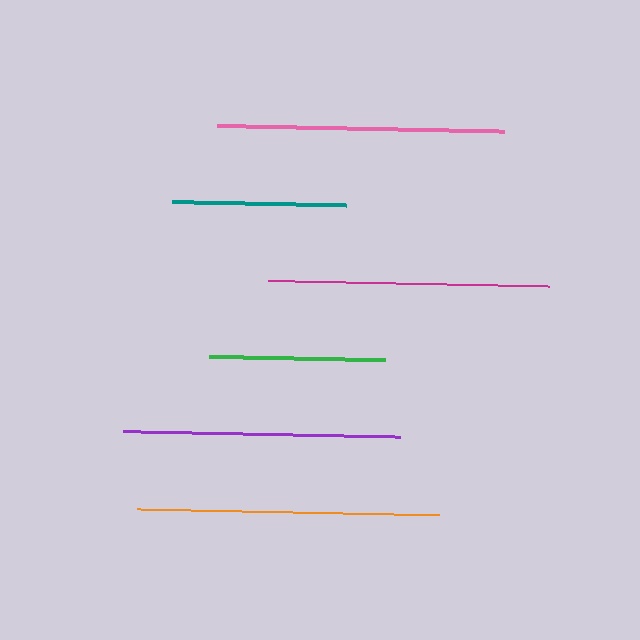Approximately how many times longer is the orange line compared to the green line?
The orange line is approximately 1.7 times the length of the green line.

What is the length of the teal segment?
The teal segment is approximately 173 pixels long.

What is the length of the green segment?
The green segment is approximately 176 pixels long.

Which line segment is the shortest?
The teal line is the shortest at approximately 173 pixels.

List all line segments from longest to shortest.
From longest to shortest: orange, pink, magenta, purple, green, teal.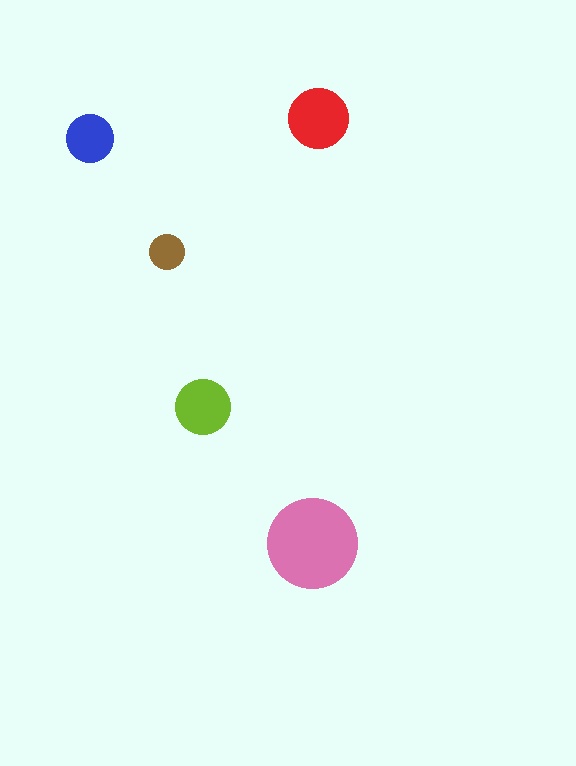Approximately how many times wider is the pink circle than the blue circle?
About 2 times wider.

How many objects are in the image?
There are 5 objects in the image.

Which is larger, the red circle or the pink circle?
The pink one.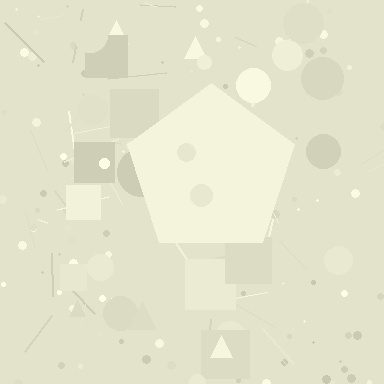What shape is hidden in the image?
A pentagon is hidden in the image.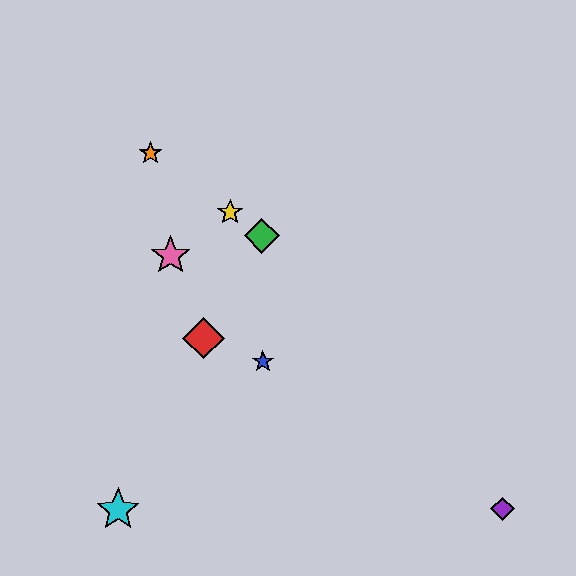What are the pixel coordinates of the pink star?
The pink star is at (171, 256).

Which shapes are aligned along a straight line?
The green diamond, the yellow star, the orange star are aligned along a straight line.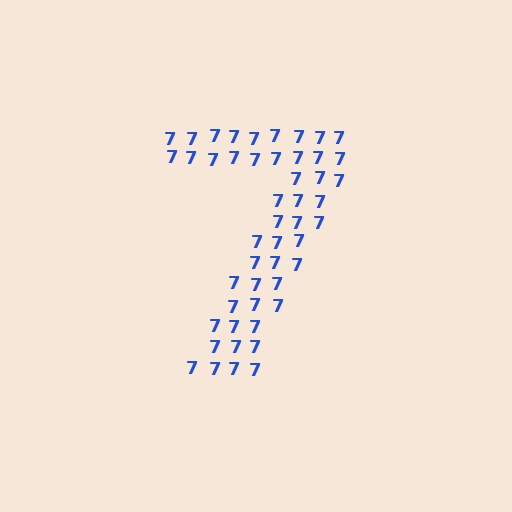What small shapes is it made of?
It is made of small digit 7's.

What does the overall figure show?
The overall figure shows the digit 7.